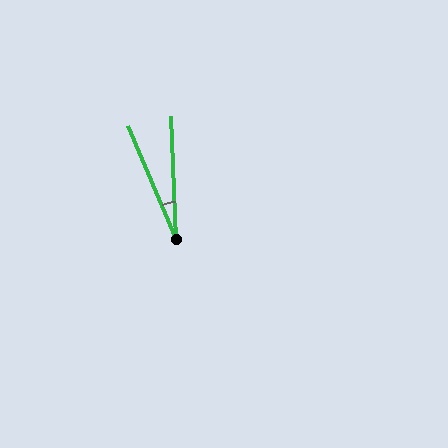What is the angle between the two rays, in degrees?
Approximately 21 degrees.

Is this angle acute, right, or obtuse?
It is acute.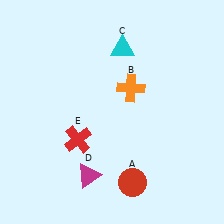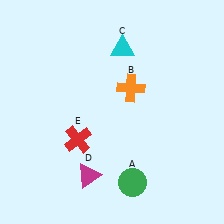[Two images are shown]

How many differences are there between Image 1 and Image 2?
There is 1 difference between the two images.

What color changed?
The circle (A) changed from red in Image 1 to green in Image 2.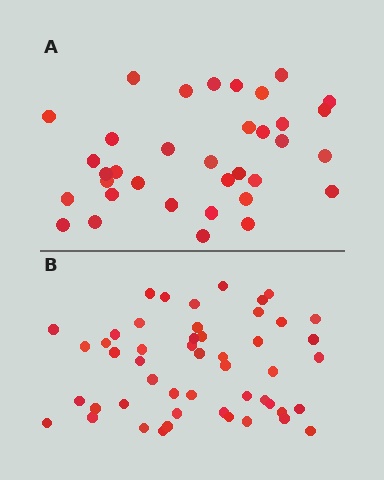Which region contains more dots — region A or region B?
Region B (the bottom region) has more dots.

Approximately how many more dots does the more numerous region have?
Region B has approximately 15 more dots than region A.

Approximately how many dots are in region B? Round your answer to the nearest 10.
About 50 dots.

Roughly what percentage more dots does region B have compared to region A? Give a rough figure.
About 45% more.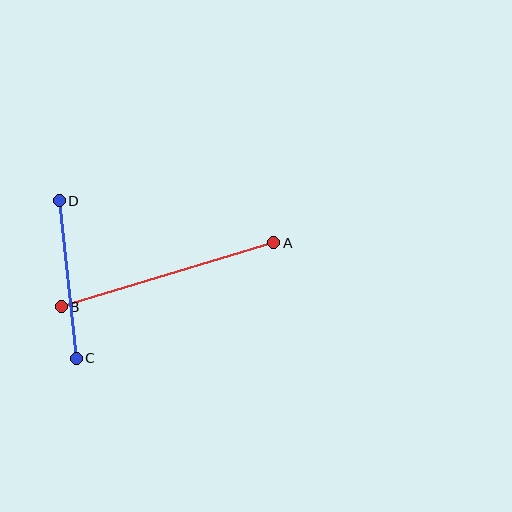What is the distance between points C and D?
The distance is approximately 159 pixels.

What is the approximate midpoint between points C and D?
The midpoint is at approximately (68, 279) pixels.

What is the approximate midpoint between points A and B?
The midpoint is at approximately (167, 275) pixels.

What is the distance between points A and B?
The distance is approximately 222 pixels.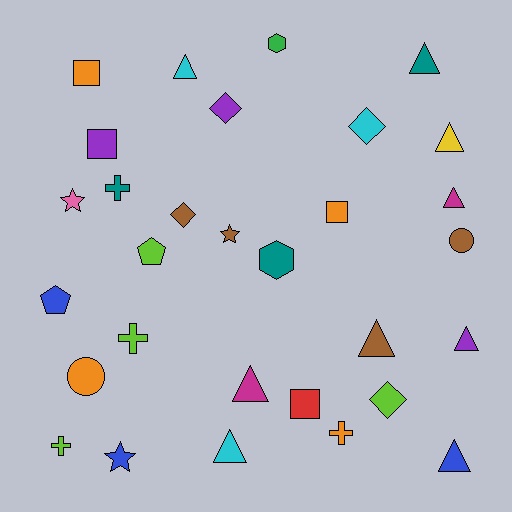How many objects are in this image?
There are 30 objects.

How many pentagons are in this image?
There are 2 pentagons.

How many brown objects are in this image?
There are 4 brown objects.